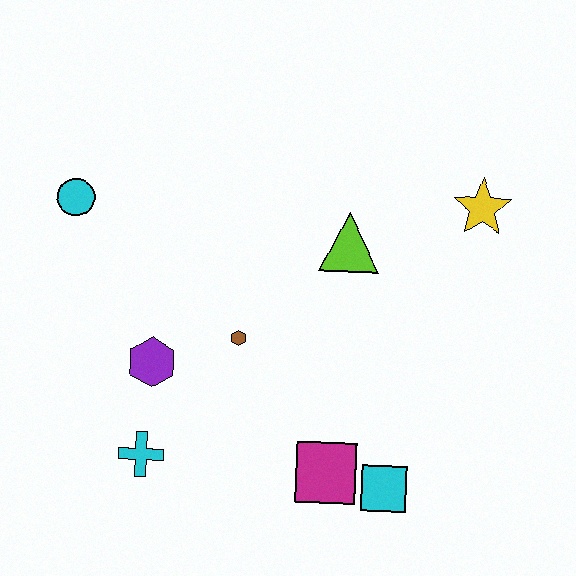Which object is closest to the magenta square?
The cyan square is closest to the magenta square.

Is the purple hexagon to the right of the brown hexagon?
No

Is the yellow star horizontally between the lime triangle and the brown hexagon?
No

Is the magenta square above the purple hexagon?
No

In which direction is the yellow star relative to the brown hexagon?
The yellow star is to the right of the brown hexagon.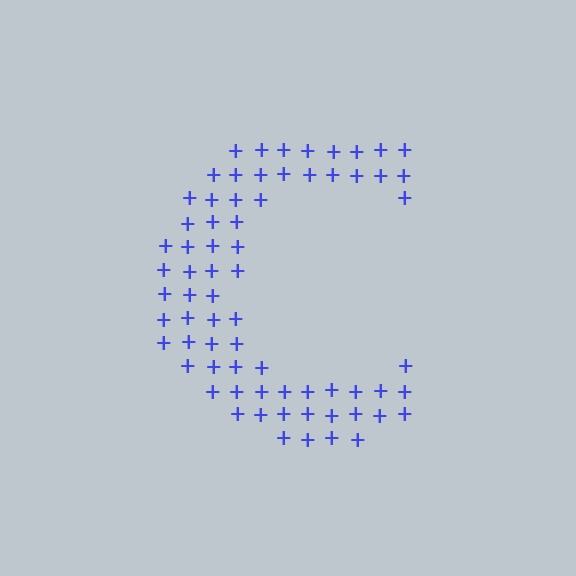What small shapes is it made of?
It is made of small plus signs.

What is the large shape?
The large shape is the letter C.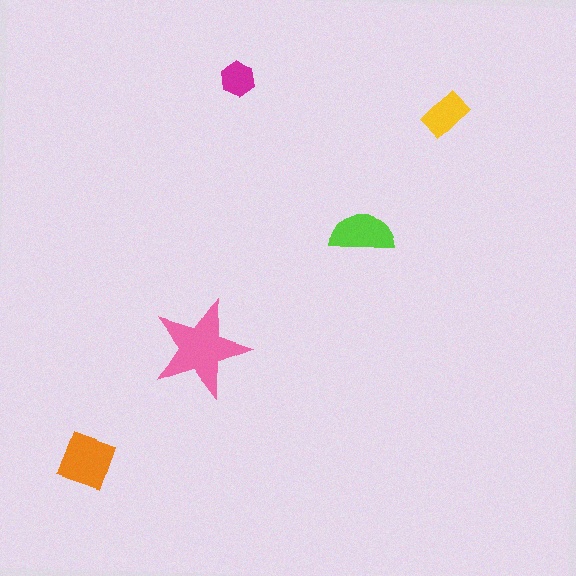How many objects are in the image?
There are 5 objects in the image.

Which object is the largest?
The pink star.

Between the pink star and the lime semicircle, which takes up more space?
The pink star.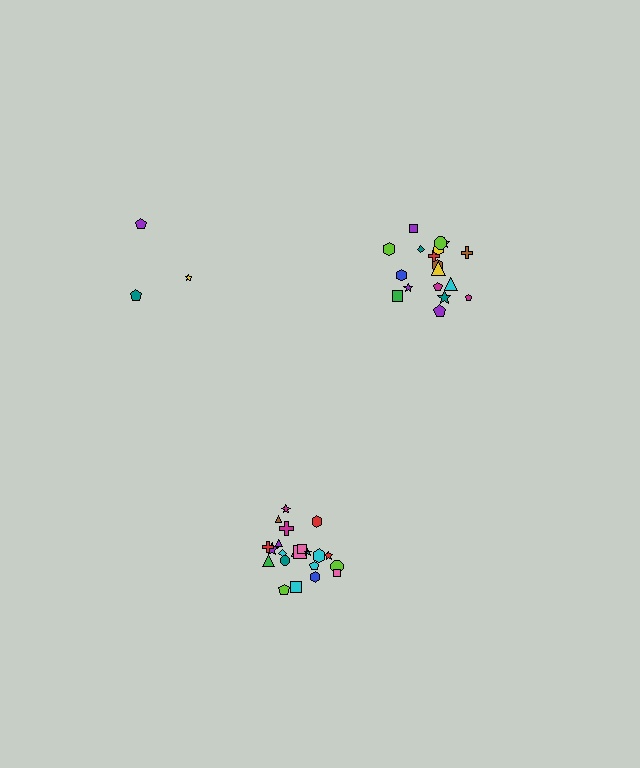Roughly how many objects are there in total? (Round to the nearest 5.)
Roughly 45 objects in total.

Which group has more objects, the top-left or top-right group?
The top-right group.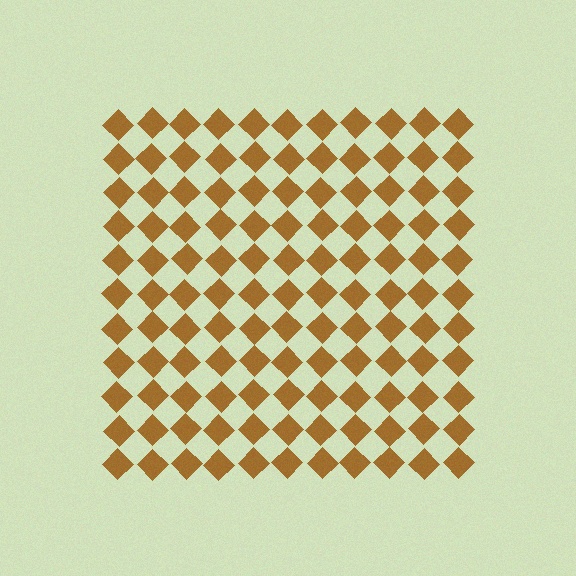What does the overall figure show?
The overall figure shows a square.